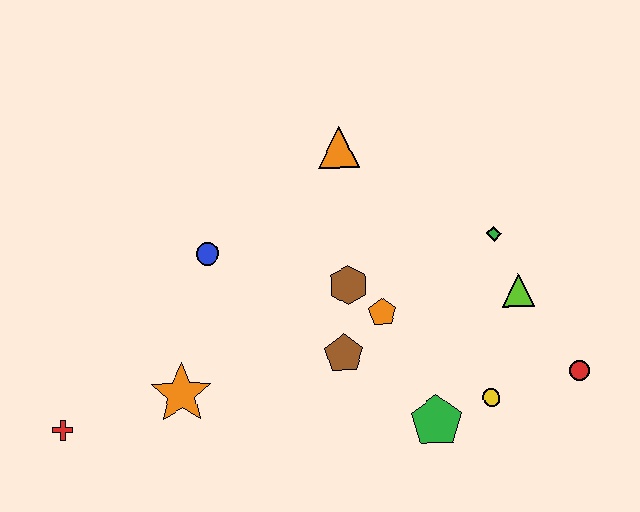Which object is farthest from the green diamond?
The red cross is farthest from the green diamond.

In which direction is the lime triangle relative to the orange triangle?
The lime triangle is to the right of the orange triangle.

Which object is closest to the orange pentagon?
The brown hexagon is closest to the orange pentagon.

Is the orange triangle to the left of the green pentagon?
Yes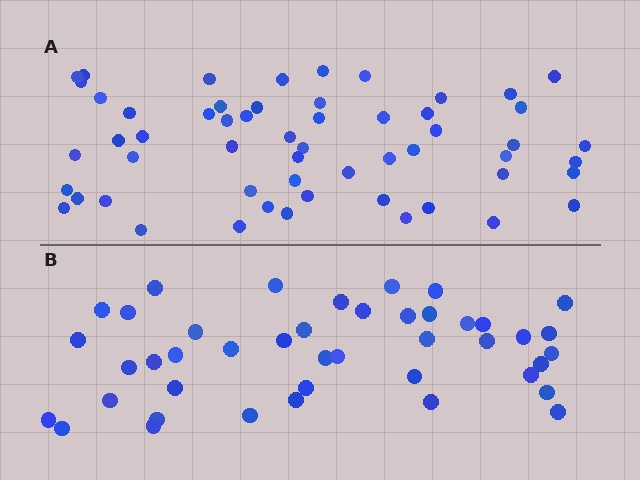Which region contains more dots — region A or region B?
Region A (the top region) has more dots.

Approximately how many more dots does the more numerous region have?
Region A has approximately 15 more dots than region B.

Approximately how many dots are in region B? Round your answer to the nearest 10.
About 40 dots. (The exact count is 43, which rounds to 40.)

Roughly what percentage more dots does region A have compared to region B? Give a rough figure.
About 30% more.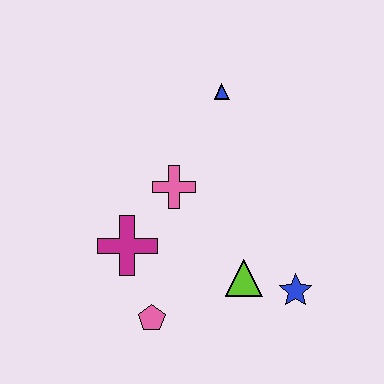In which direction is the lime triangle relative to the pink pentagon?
The lime triangle is to the right of the pink pentagon.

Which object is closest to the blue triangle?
The pink cross is closest to the blue triangle.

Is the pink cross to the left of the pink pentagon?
No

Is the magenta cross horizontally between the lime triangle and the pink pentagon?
No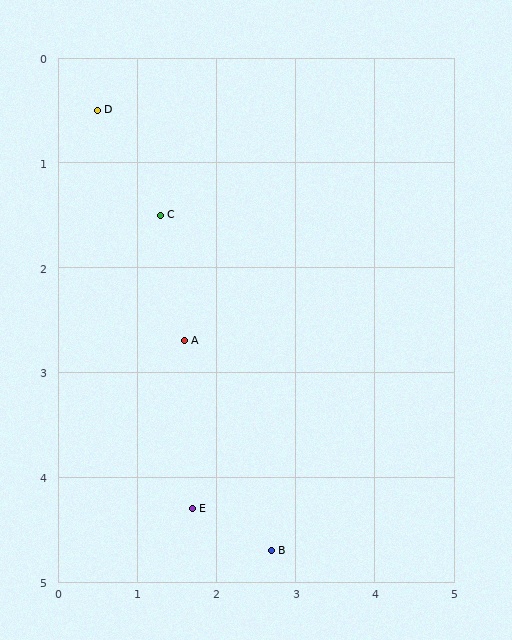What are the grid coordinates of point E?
Point E is at approximately (1.7, 4.3).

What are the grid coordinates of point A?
Point A is at approximately (1.6, 2.7).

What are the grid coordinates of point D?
Point D is at approximately (0.5, 0.5).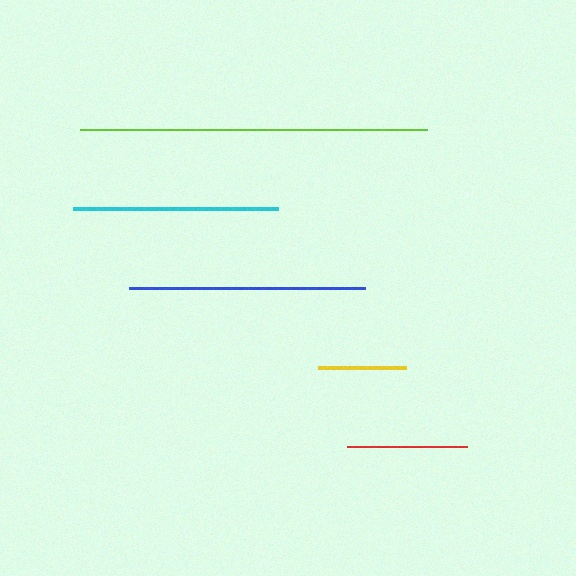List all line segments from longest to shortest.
From longest to shortest: lime, blue, cyan, red, yellow.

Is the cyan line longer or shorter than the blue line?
The blue line is longer than the cyan line.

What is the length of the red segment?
The red segment is approximately 120 pixels long.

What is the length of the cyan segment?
The cyan segment is approximately 205 pixels long.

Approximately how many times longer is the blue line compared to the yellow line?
The blue line is approximately 2.7 times the length of the yellow line.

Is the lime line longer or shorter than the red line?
The lime line is longer than the red line.